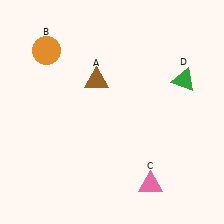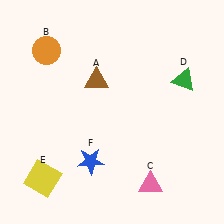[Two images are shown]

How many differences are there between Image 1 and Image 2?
There are 2 differences between the two images.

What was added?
A yellow square (E), a blue star (F) were added in Image 2.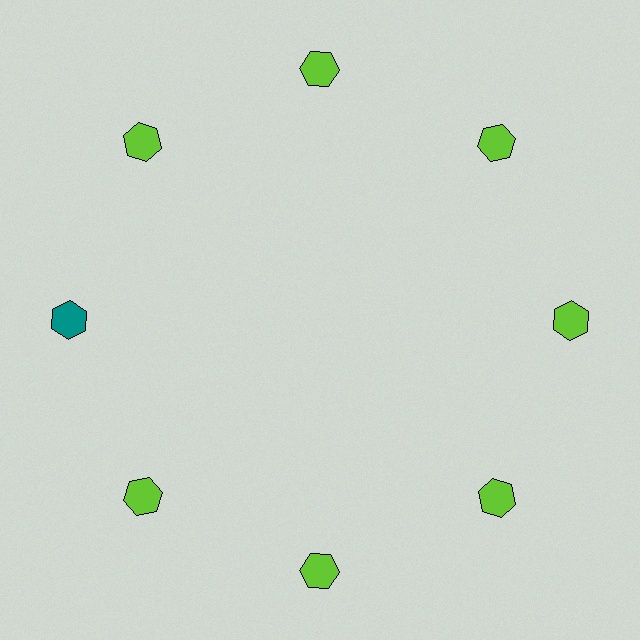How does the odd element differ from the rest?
It has a different color: teal instead of lime.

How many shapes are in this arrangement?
There are 8 shapes arranged in a ring pattern.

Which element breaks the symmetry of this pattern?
The teal hexagon at roughly the 9 o'clock position breaks the symmetry. All other shapes are lime hexagons.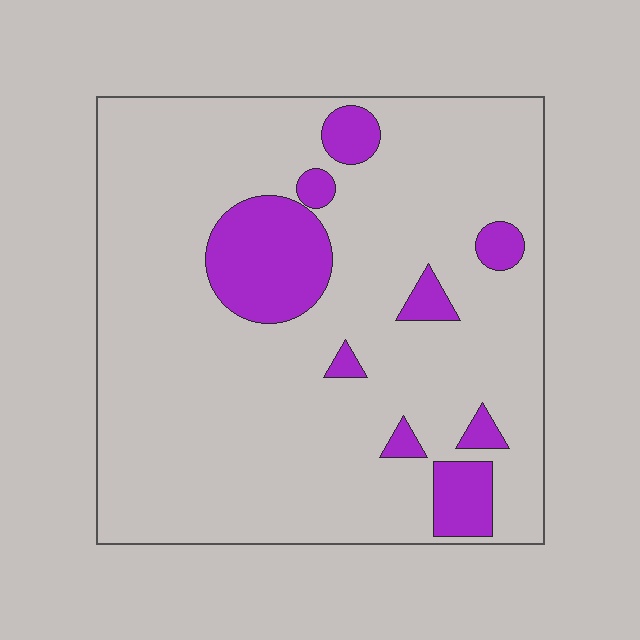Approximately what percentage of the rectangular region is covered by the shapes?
Approximately 15%.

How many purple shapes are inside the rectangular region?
9.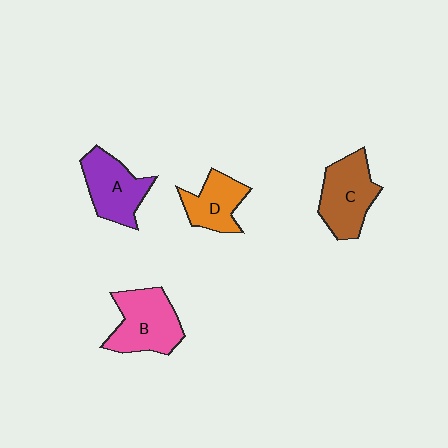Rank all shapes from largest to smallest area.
From largest to smallest: B (pink), C (brown), A (purple), D (orange).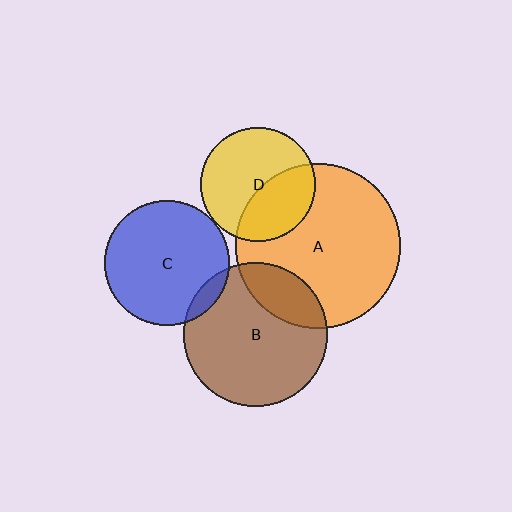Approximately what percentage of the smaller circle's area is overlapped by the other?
Approximately 10%.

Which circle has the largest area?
Circle A (orange).